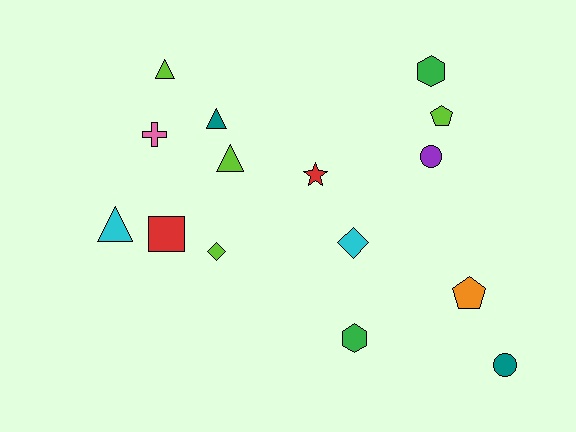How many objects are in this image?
There are 15 objects.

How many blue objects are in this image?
There are no blue objects.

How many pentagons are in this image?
There are 2 pentagons.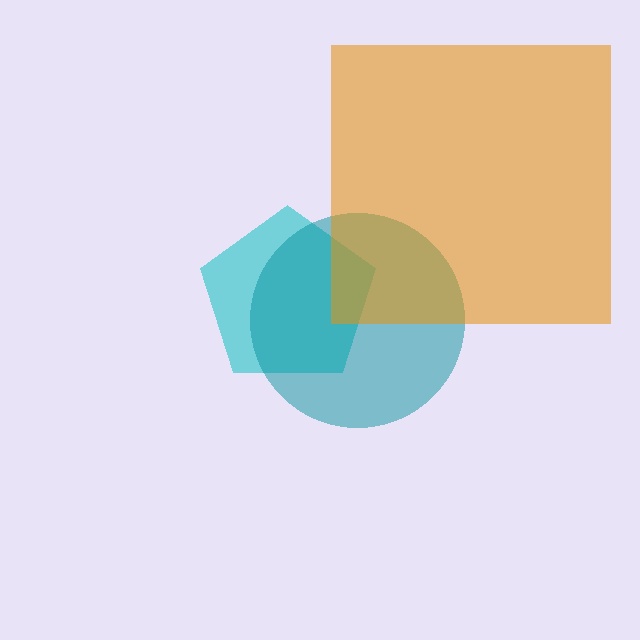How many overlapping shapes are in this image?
There are 3 overlapping shapes in the image.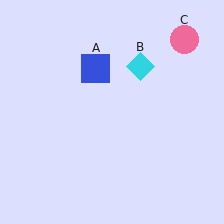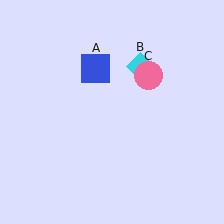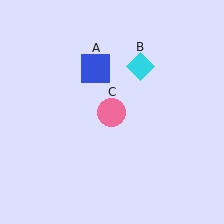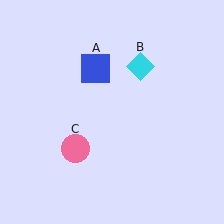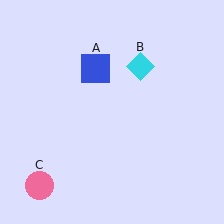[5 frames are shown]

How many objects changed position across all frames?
1 object changed position: pink circle (object C).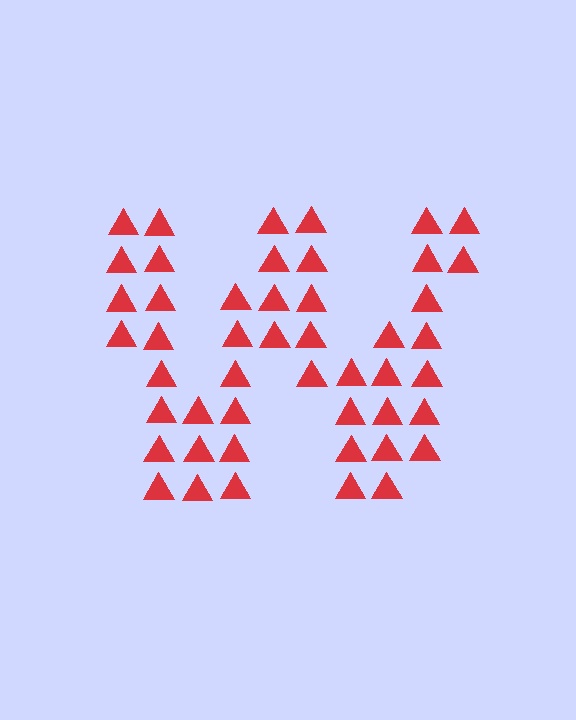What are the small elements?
The small elements are triangles.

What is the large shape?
The large shape is the letter W.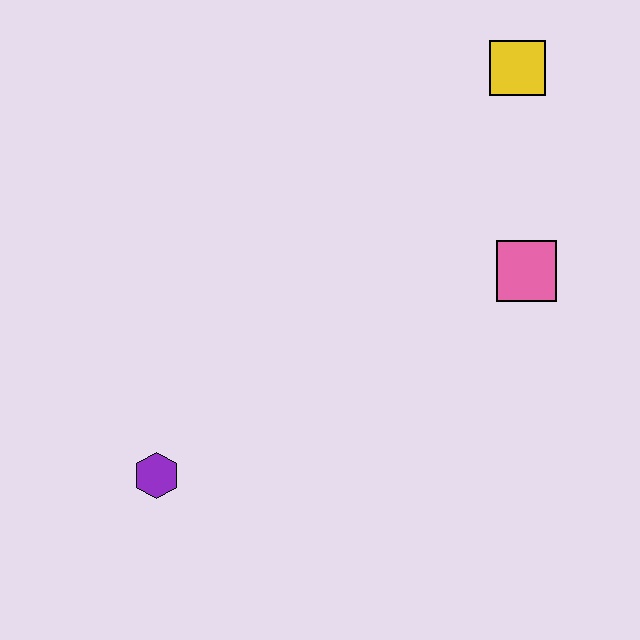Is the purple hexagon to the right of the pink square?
No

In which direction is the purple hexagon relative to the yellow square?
The purple hexagon is below the yellow square.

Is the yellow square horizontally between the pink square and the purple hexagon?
Yes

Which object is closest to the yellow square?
The pink square is closest to the yellow square.